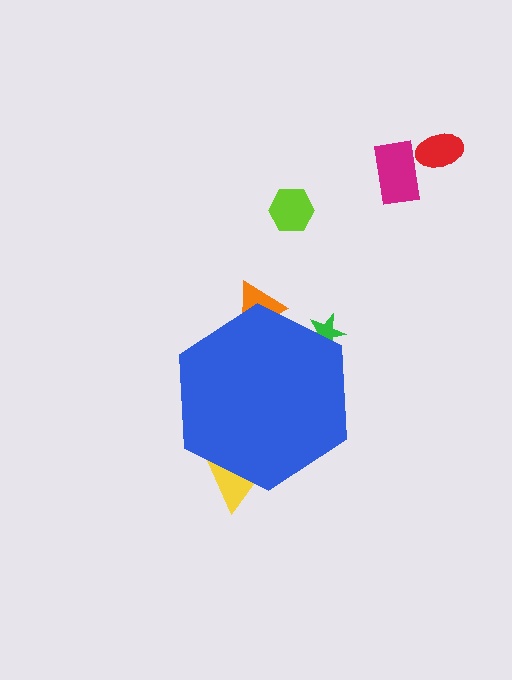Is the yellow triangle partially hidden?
Yes, the yellow triangle is partially hidden behind the blue hexagon.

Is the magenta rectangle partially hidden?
No, the magenta rectangle is fully visible.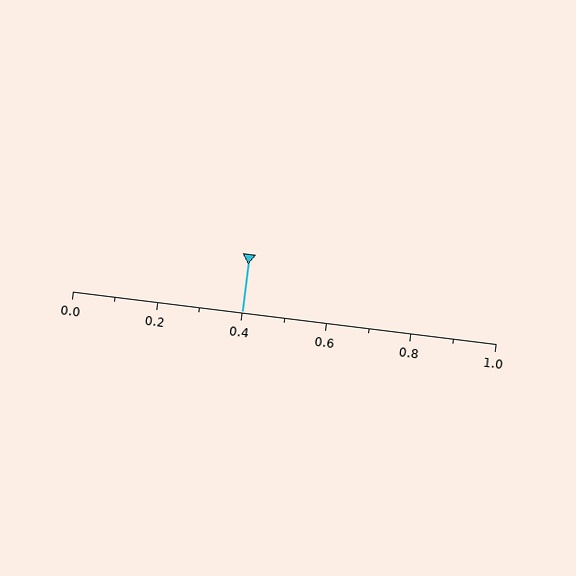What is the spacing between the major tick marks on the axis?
The major ticks are spaced 0.2 apart.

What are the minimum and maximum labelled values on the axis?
The axis runs from 0.0 to 1.0.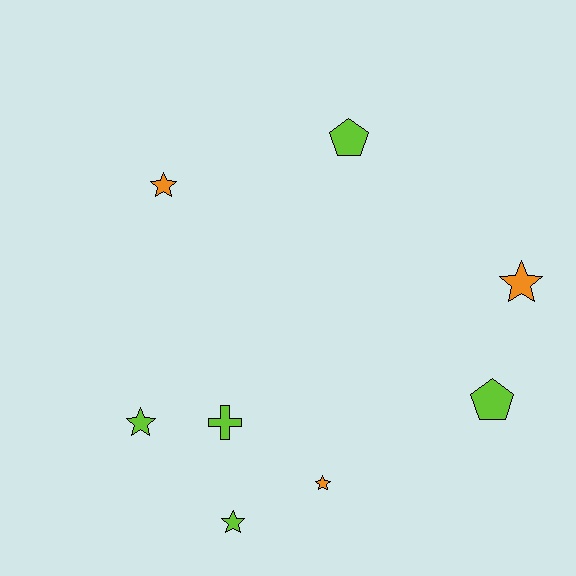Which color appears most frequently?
Lime, with 5 objects.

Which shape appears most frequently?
Star, with 5 objects.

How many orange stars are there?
There are 3 orange stars.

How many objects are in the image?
There are 8 objects.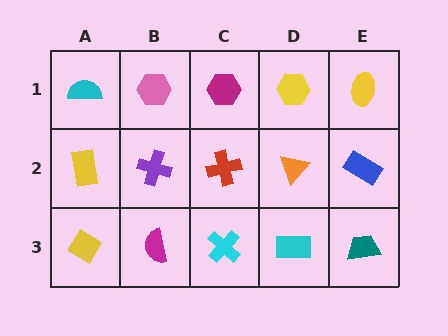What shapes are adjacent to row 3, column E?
A blue rectangle (row 2, column E), a cyan rectangle (row 3, column D).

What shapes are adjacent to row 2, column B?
A pink hexagon (row 1, column B), a magenta semicircle (row 3, column B), a yellow rectangle (row 2, column A), a red cross (row 2, column C).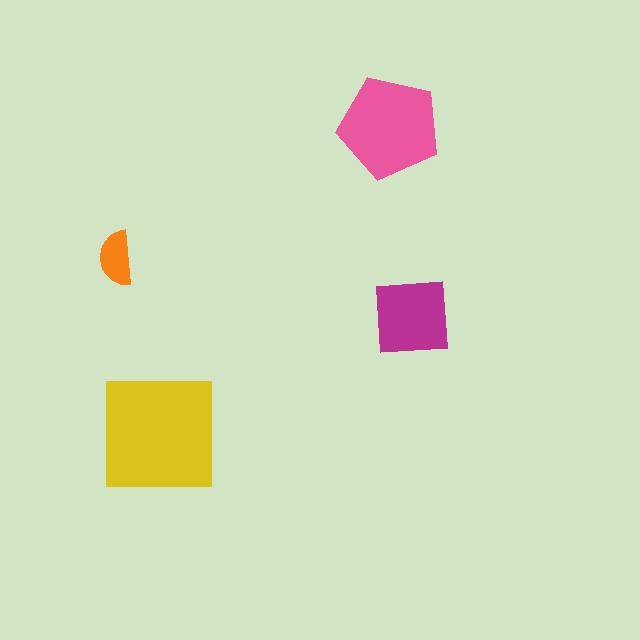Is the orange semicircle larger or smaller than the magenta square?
Smaller.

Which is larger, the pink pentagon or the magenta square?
The pink pentagon.